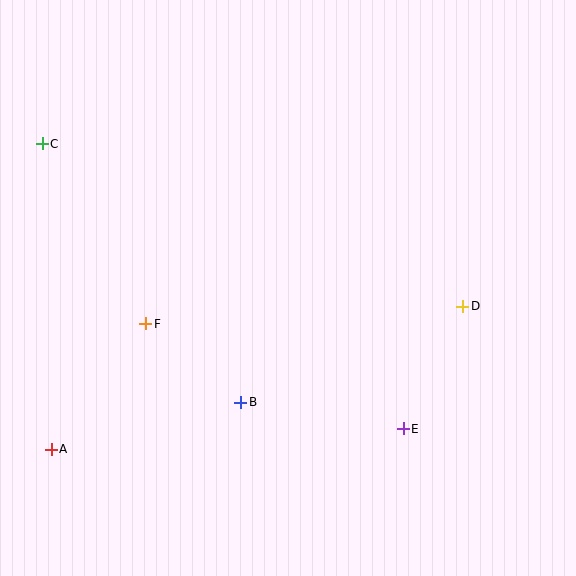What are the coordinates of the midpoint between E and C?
The midpoint between E and C is at (223, 286).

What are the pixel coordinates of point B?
Point B is at (241, 402).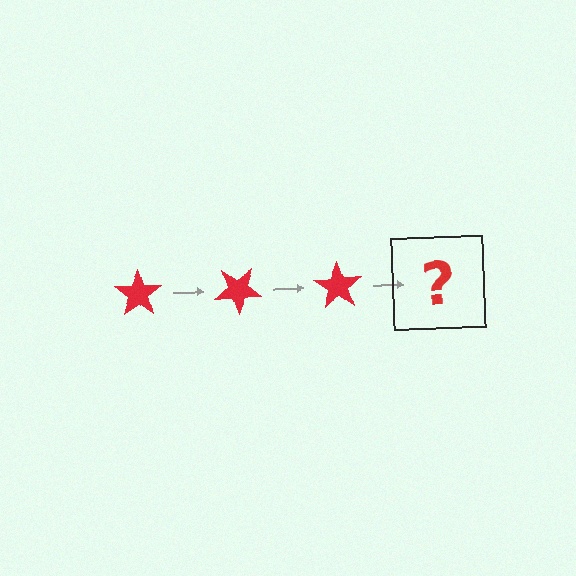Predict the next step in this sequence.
The next step is a red star rotated 105 degrees.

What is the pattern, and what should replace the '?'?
The pattern is that the star rotates 35 degrees each step. The '?' should be a red star rotated 105 degrees.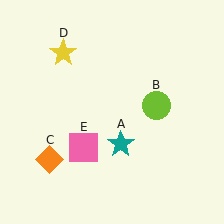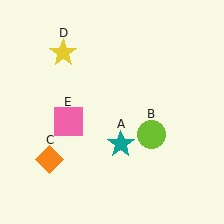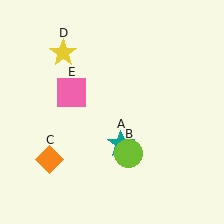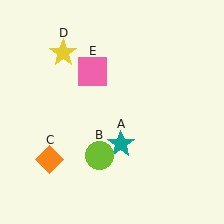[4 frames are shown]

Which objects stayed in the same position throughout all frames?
Teal star (object A) and orange diamond (object C) and yellow star (object D) remained stationary.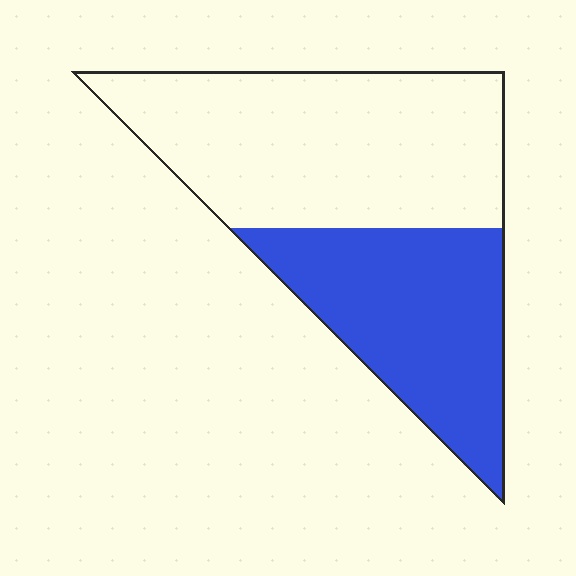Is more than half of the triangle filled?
No.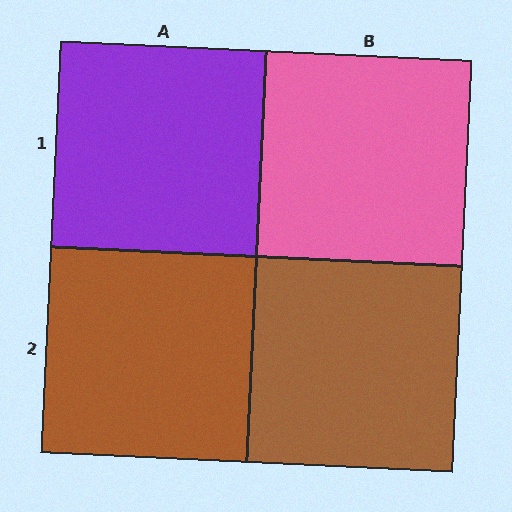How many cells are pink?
1 cell is pink.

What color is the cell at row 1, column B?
Pink.